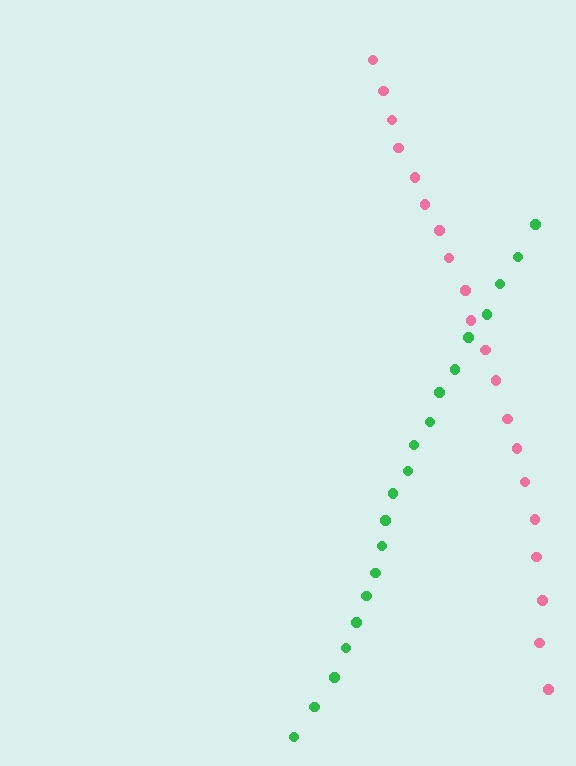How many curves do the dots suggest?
There are 2 distinct paths.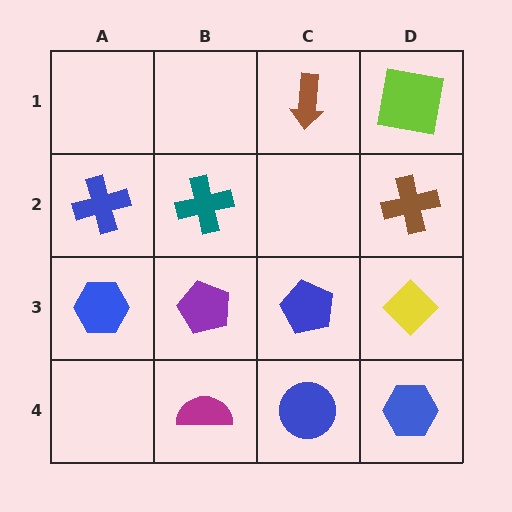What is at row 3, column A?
A blue hexagon.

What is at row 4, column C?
A blue circle.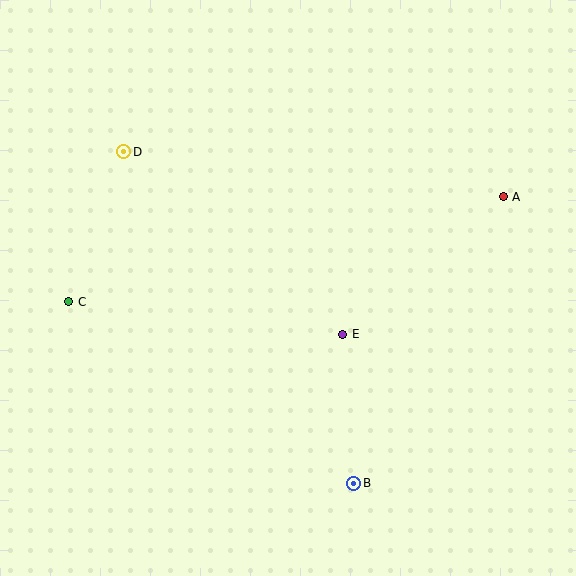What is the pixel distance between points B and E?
The distance between B and E is 149 pixels.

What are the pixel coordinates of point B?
Point B is at (354, 483).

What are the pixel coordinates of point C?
Point C is at (69, 302).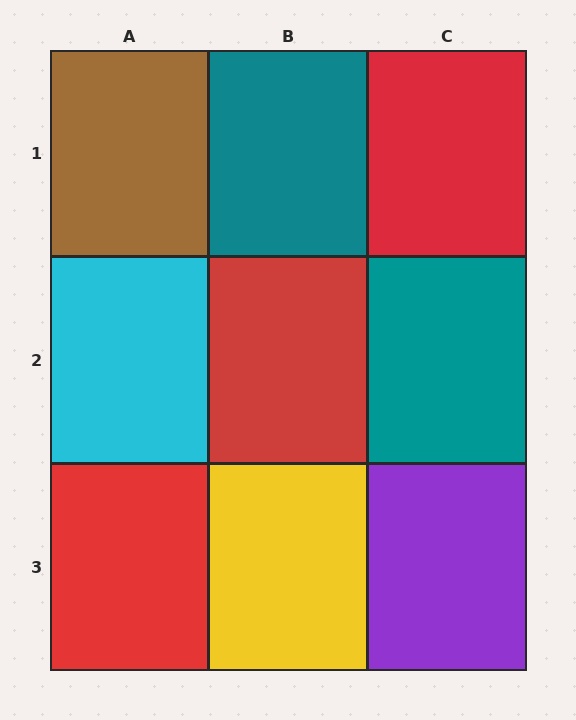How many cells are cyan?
1 cell is cyan.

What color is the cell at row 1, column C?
Red.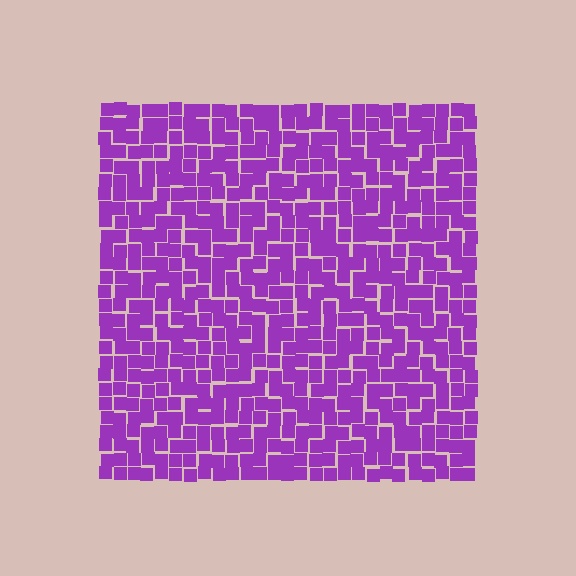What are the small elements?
The small elements are squares.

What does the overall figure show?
The overall figure shows a square.